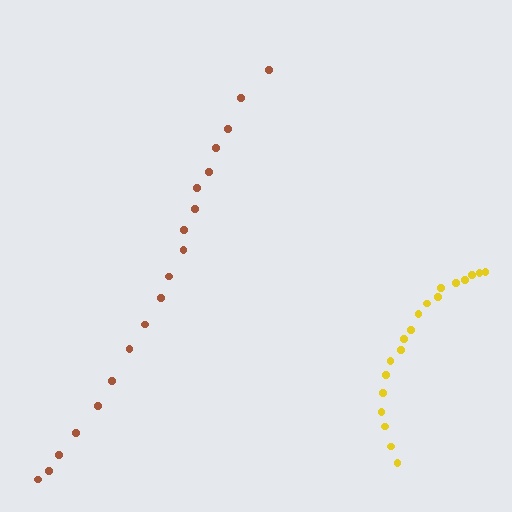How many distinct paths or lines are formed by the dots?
There are 2 distinct paths.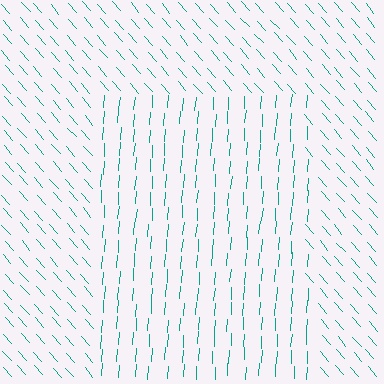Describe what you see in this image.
The image is filled with small teal line segments. A rectangle region in the image has lines oriented differently from the surrounding lines, creating a visible texture boundary.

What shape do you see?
I see a rectangle.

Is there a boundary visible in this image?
Yes, there is a texture boundary formed by a change in line orientation.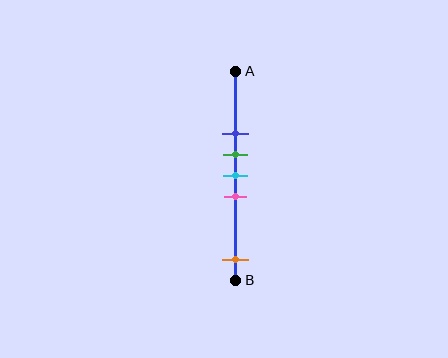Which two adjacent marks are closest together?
The green and cyan marks are the closest adjacent pair.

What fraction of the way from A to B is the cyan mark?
The cyan mark is approximately 50% (0.5) of the way from A to B.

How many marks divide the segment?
There are 5 marks dividing the segment.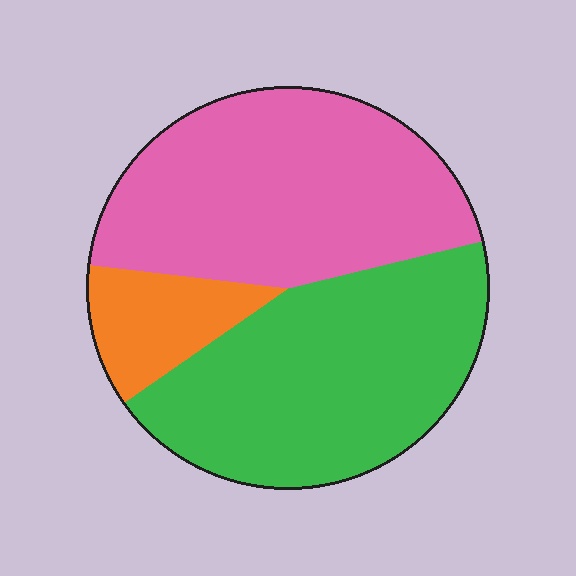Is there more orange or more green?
Green.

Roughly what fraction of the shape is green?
Green takes up between a quarter and a half of the shape.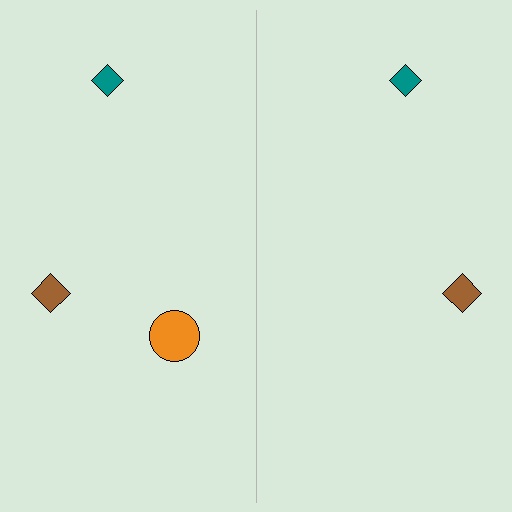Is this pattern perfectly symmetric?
No, the pattern is not perfectly symmetric. A orange circle is missing from the right side.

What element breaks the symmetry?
A orange circle is missing from the right side.